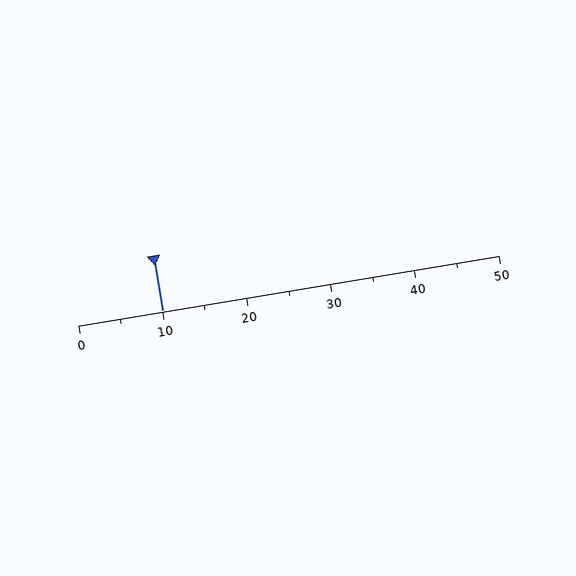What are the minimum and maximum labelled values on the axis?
The axis runs from 0 to 50.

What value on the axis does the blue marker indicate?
The marker indicates approximately 10.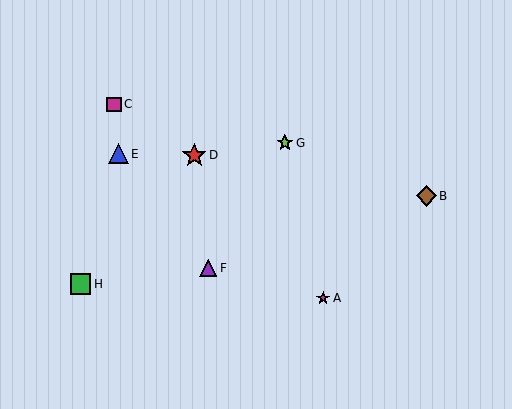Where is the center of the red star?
The center of the red star is at (194, 155).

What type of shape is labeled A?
Shape A is a magenta star.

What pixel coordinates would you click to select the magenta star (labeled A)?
Click at (323, 298) to select the magenta star A.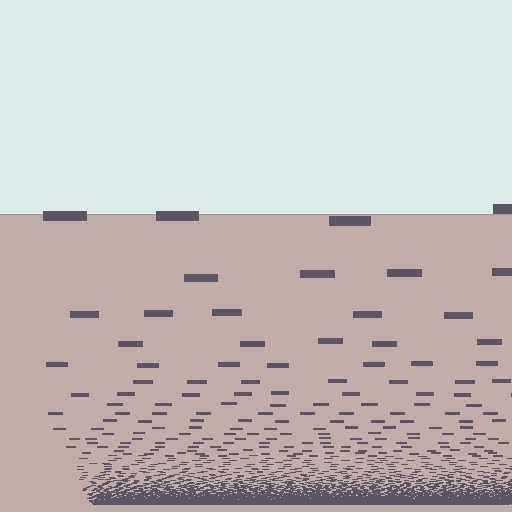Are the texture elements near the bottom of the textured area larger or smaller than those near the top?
Smaller. The gradient is inverted — elements near the bottom are smaller and denser.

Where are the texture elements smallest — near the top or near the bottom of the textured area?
Near the bottom.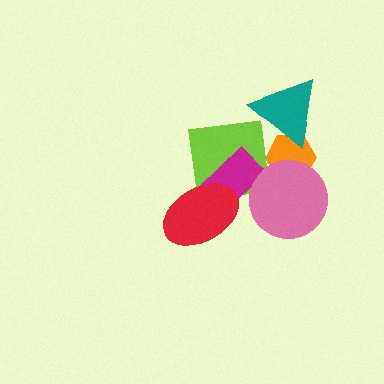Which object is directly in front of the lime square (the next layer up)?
The magenta rectangle is directly in front of the lime square.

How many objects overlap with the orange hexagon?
2 objects overlap with the orange hexagon.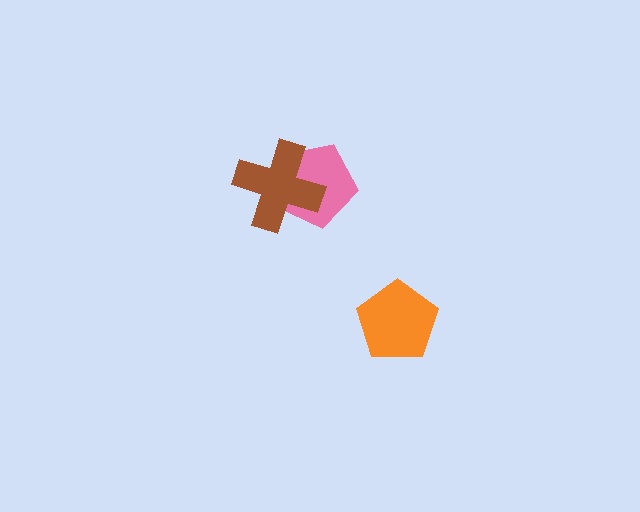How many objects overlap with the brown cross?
1 object overlaps with the brown cross.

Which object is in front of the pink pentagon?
The brown cross is in front of the pink pentagon.